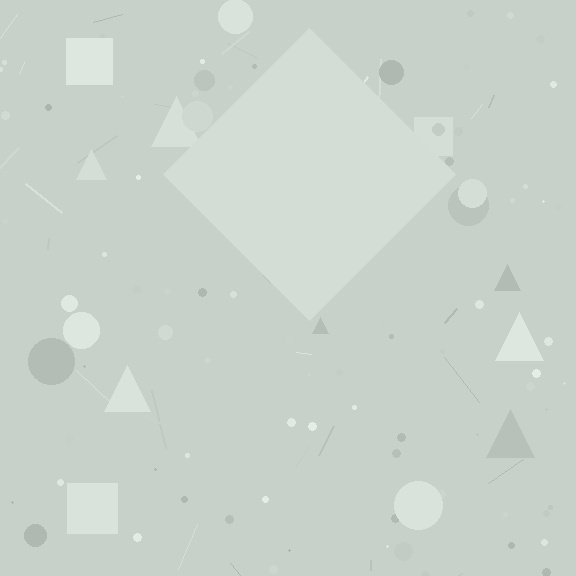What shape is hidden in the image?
A diamond is hidden in the image.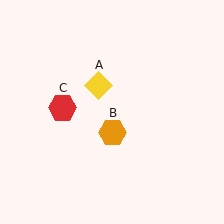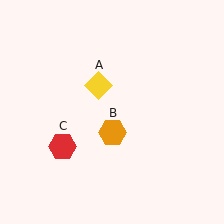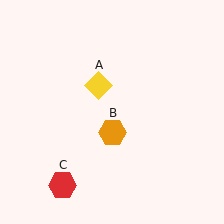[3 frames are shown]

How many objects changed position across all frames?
1 object changed position: red hexagon (object C).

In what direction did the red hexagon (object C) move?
The red hexagon (object C) moved down.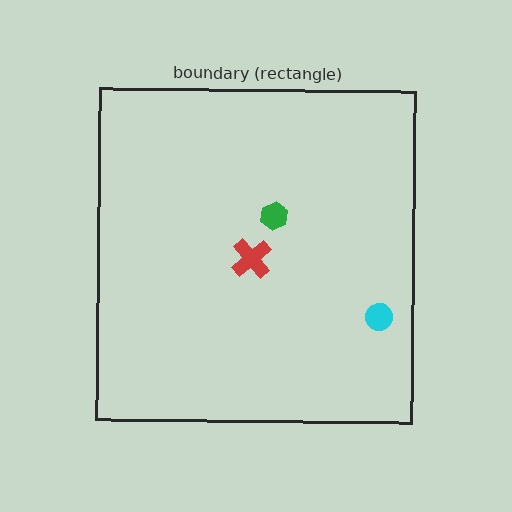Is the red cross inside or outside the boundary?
Inside.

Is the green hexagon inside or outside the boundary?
Inside.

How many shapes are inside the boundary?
3 inside, 0 outside.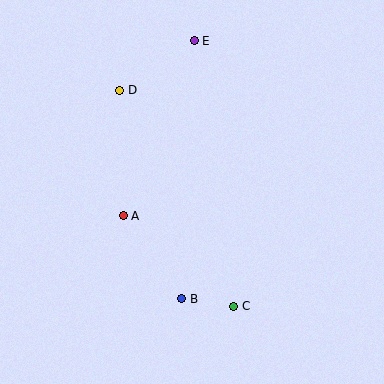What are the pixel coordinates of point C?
Point C is at (234, 306).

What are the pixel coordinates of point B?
Point B is at (182, 299).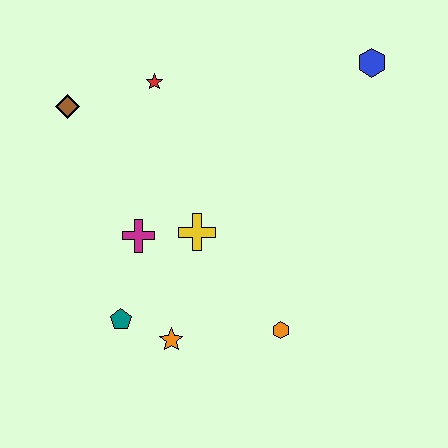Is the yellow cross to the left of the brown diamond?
No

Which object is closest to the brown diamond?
The red star is closest to the brown diamond.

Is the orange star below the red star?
Yes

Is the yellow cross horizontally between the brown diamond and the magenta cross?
No